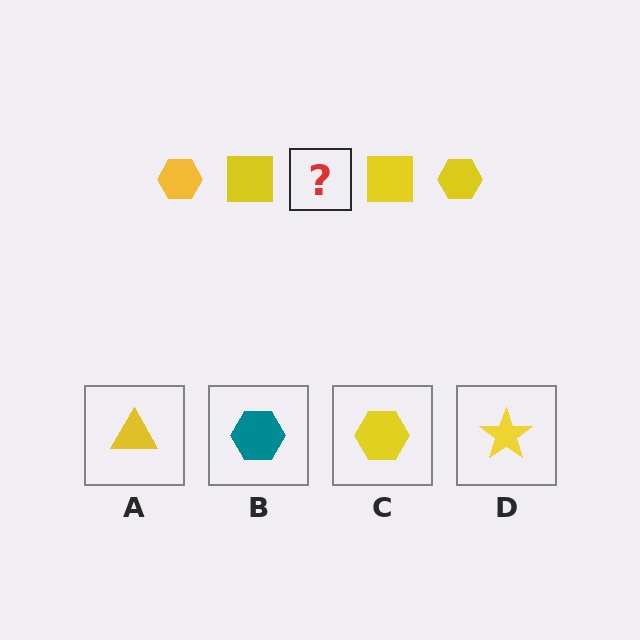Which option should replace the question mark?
Option C.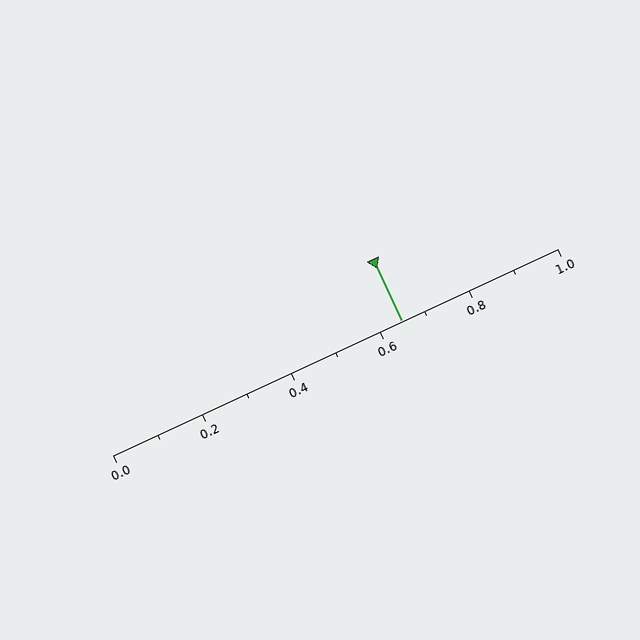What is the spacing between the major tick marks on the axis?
The major ticks are spaced 0.2 apart.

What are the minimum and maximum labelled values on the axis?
The axis runs from 0.0 to 1.0.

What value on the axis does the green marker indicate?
The marker indicates approximately 0.65.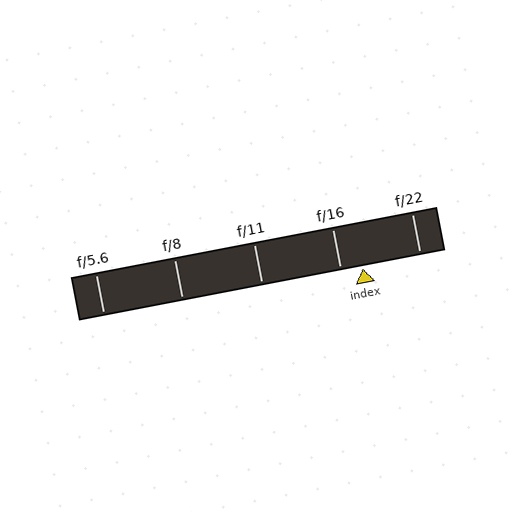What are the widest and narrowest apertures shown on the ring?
The widest aperture shown is f/5.6 and the narrowest is f/22.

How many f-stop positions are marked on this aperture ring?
There are 5 f-stop positions marked.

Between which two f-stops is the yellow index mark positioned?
The index mark is between f/16 and f/22.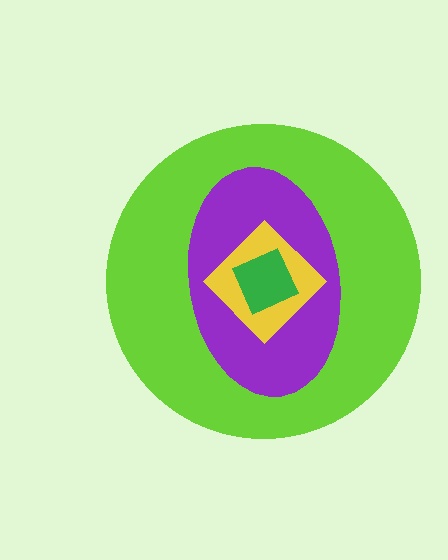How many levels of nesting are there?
4.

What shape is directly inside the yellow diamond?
The green square.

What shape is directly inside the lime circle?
The purple ellipse.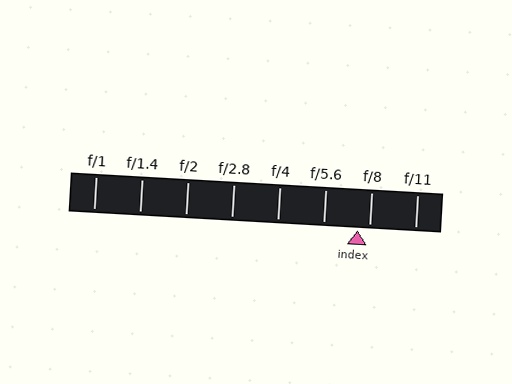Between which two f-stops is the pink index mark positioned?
The index mark is between f/5.6 and f/8.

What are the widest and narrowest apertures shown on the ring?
The widest aperture shown is f/1 and the narrowest is f/11.